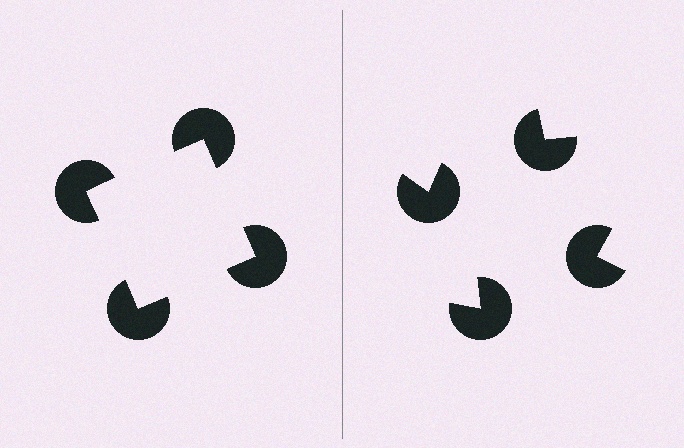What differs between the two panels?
The pac-man discs are positioned identically on both sides; only the wedge orientations differ. On the left they align to a square; on the right they are misaligned.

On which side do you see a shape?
An illusory square appears on the left side. On the right side the wedge cuts are rotated, so no coherent shape forms.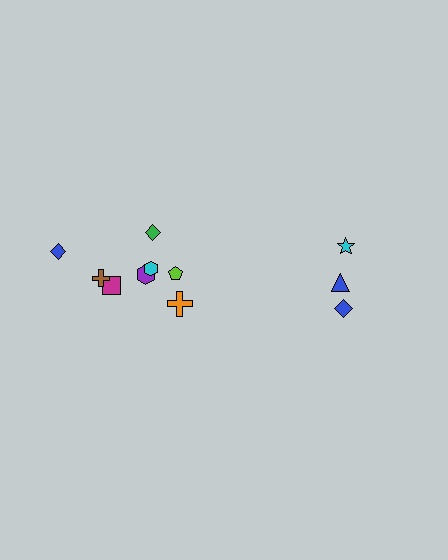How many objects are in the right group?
There are 3 objects.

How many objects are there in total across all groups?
There are 11 objects.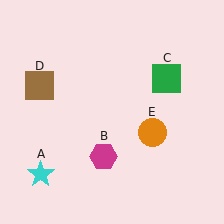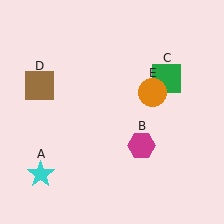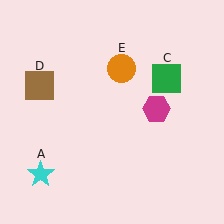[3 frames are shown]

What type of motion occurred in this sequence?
The magenta hexagon (object B), orange circle (object E) rotated counterclockwise around the center of the scene.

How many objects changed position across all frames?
2 objects changed position: magenta hexagon (object B), orange circle (object E).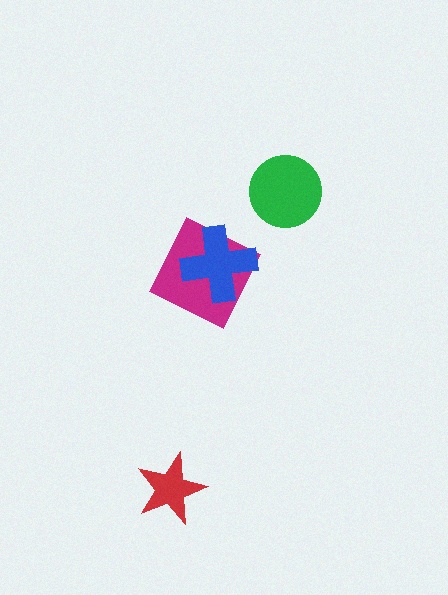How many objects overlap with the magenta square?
1 object overlaps with the magenta square.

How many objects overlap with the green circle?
0 objects overlap with the green circle.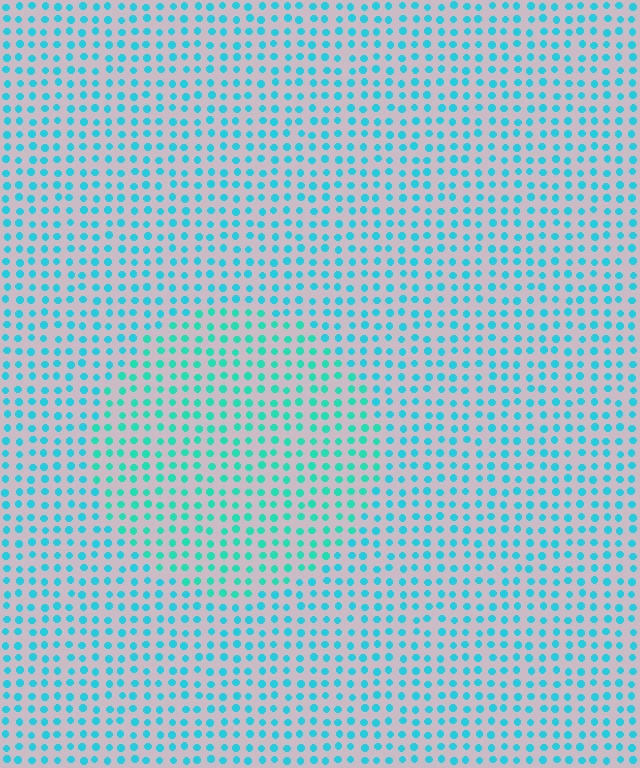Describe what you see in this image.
The image is filled with small cyan elements in a uniform arrangement. A circle-shaped region is visible where the elements are tinted to a slightly different hue, forming a subtle color boundary.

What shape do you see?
I see a circle.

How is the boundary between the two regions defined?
The boundary is defined purely by a slight shift in hue (about 20 degrees). Spacing, size, and orientation are identical on both sides.